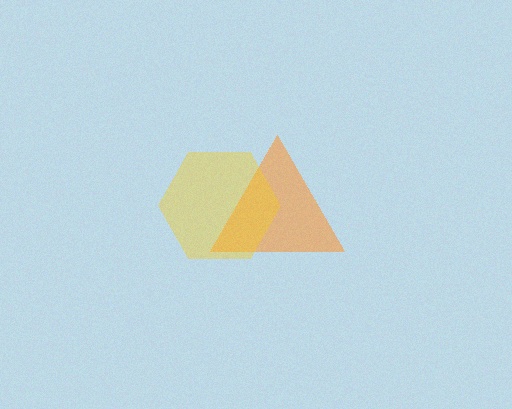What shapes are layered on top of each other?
The layered shapes are: an orange triangle, a yellow hexagon.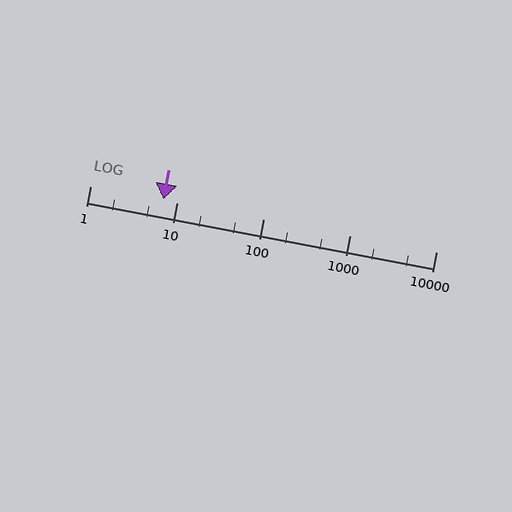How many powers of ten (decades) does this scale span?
The scale spans 4 decades, from 1 to 10000.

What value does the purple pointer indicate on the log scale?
The pointer indicates approximately 7.1.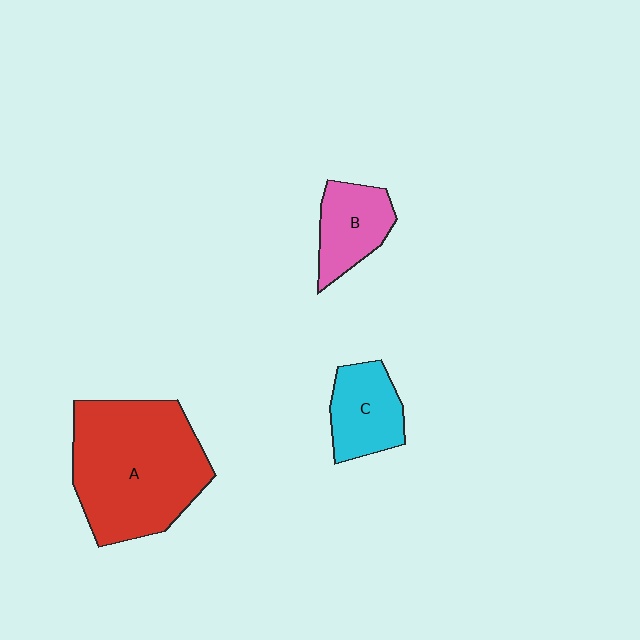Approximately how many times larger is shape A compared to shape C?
Approximately 2.7 times.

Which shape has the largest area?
Shape A (red).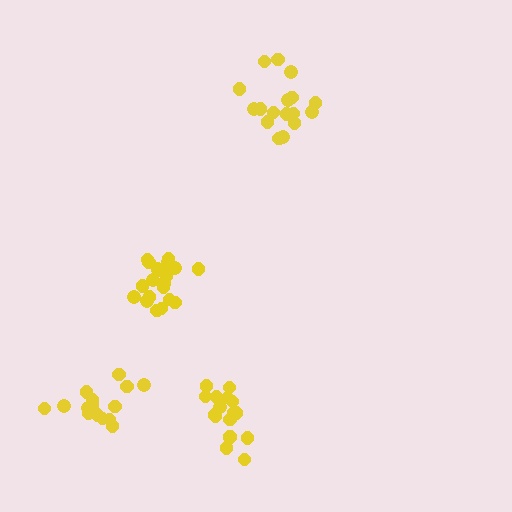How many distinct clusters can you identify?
There are 4 distinct clusters.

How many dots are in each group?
Group 1: 17 dots, Group 2: 15 dots, Group 3: 20 dots, Group 4: 17 dots (69 total).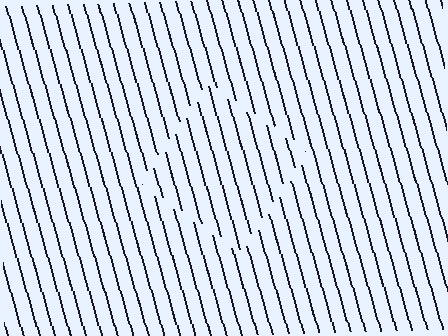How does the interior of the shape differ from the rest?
The interior of the shape contains the same grating, shifted by half a period — the contour is defined by the phase discontinuity where line-ends from the inner and outer gratings abut.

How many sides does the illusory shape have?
4 sides — the line-ends trace a square.